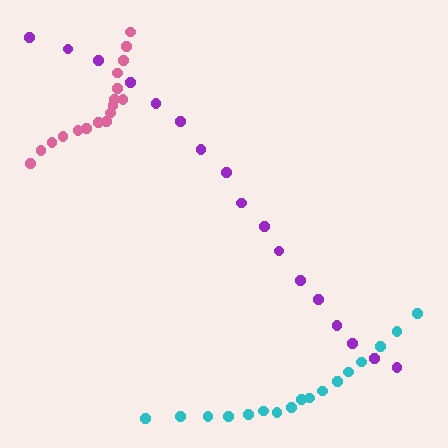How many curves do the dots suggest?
There are 3 distinct paths.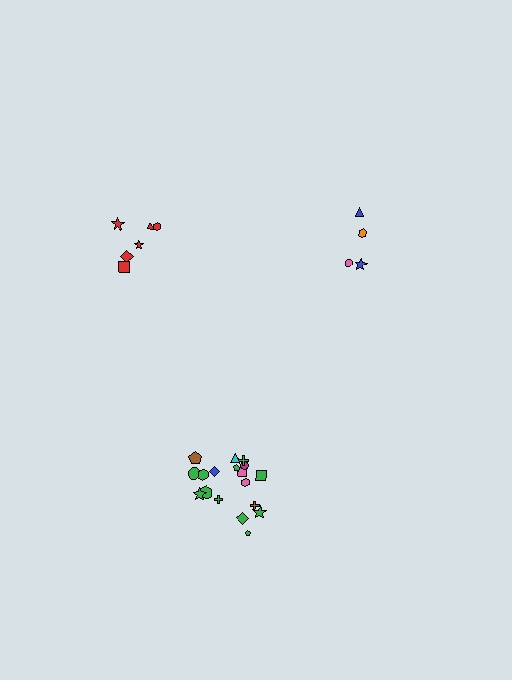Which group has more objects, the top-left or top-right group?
The top-left group.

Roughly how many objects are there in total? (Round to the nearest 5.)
Roughly 30 objects in total.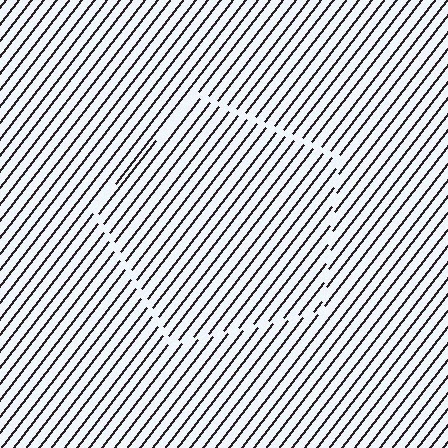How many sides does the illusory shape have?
5 sides — the line-ends trace a pentagon.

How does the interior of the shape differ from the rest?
The interior of the shape contains the same grating, shifted by half a period — the contour is defined by the phase discontinuity where line-ends from the inner and outer gratings abut.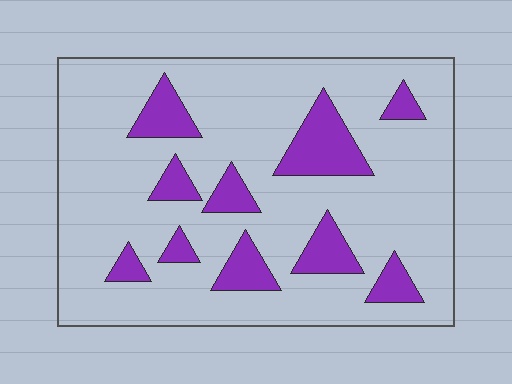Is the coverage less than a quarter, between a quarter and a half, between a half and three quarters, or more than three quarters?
Less than a quarter.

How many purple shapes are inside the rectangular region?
10.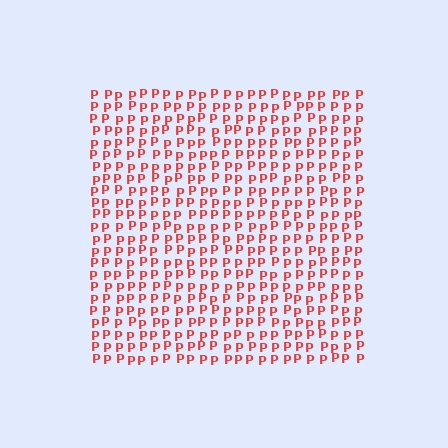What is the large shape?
The large shape is a square.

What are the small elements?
The small elements are letter P's.